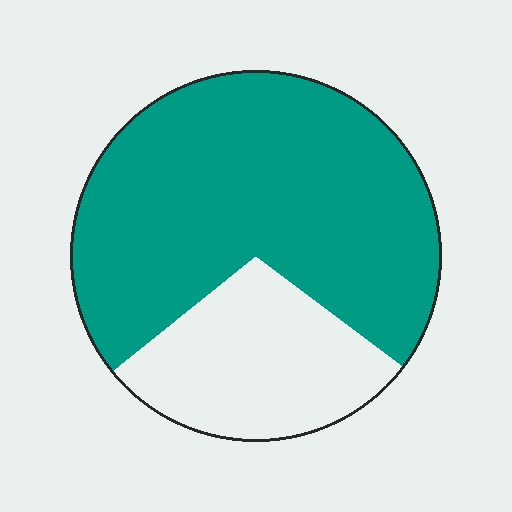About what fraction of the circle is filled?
About three quarters (3/4).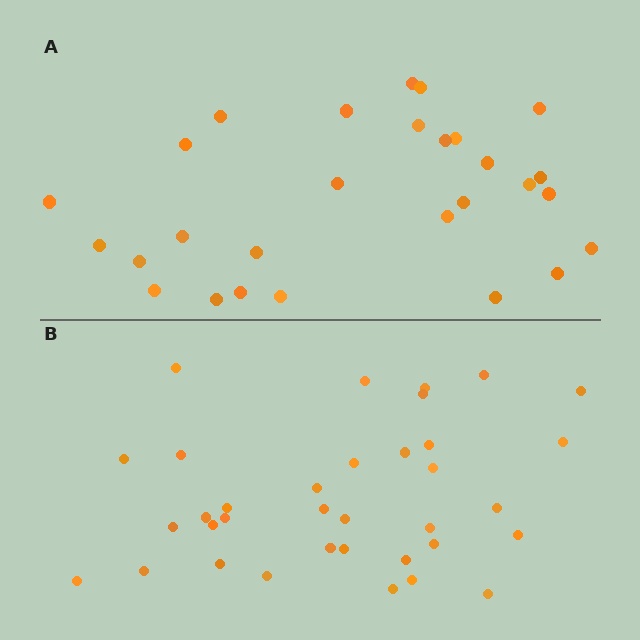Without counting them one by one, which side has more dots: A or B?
Region B (the bottom region) has more dots.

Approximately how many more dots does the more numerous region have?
Region B has roughly 8 or so more dots than region A.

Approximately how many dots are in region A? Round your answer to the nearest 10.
About 30 dots. (The exact count is 28, which rounds to 30.)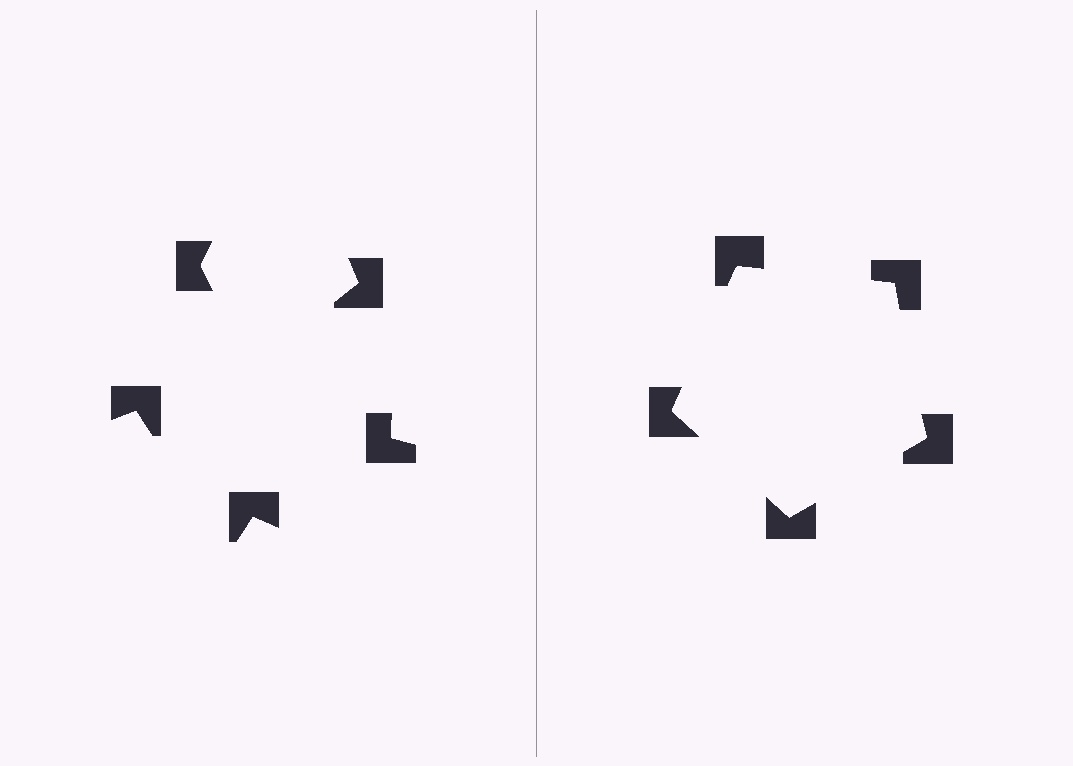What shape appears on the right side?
An illusory pentagon.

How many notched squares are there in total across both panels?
10 — 5 on each side.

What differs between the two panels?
The notched squares are positioned identically on both sides; only the wedge orientations differ. On the right they align to a pentagon; on the left they are misaligned.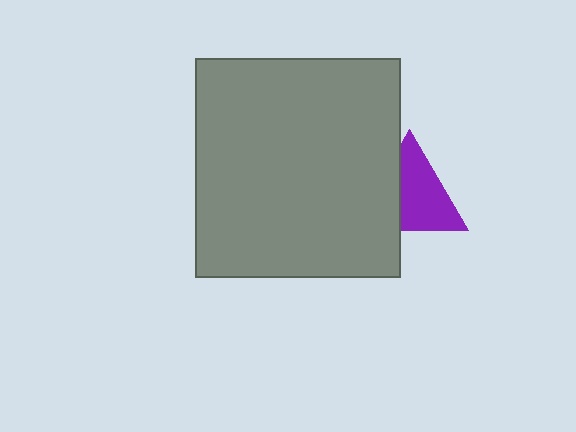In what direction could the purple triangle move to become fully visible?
The purple triangle could move right. That would shift it out from behind the gray rectangle entirely.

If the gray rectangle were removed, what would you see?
You would see the complete purple triangle.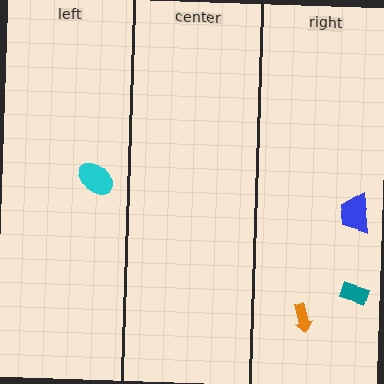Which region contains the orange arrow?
The right region.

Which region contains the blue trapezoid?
The right region.